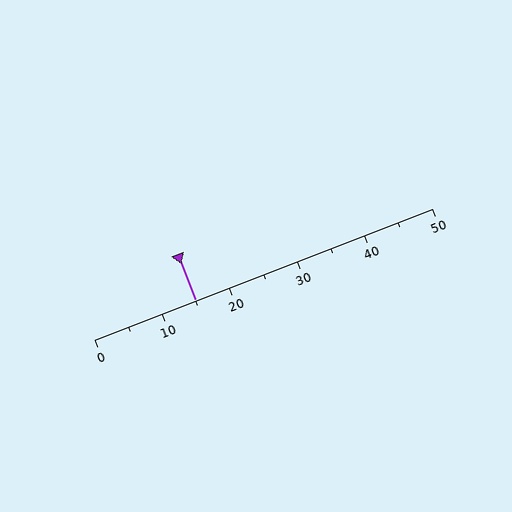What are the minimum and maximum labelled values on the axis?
The axis runs from 0 to 50.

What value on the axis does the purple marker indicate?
The marker indicates approximately 15.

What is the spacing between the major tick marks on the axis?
The major ticks are spaced 10 apart.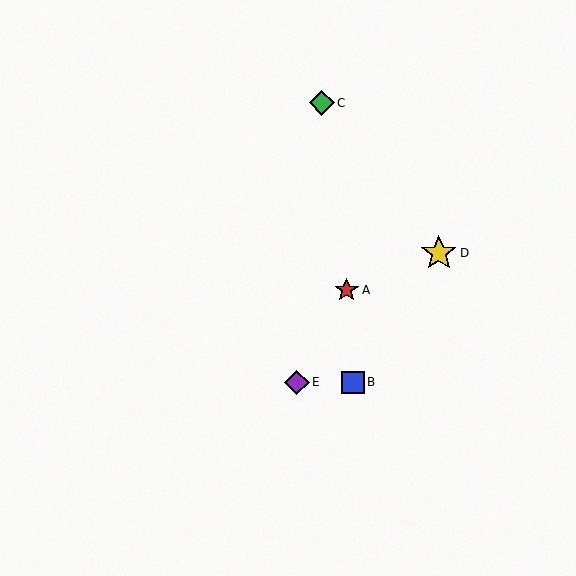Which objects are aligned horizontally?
Objects B, E are aligned horizontally.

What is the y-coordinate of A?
Object A is at y≈290.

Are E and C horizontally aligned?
No, E is at y≈382 and C is at y≈103.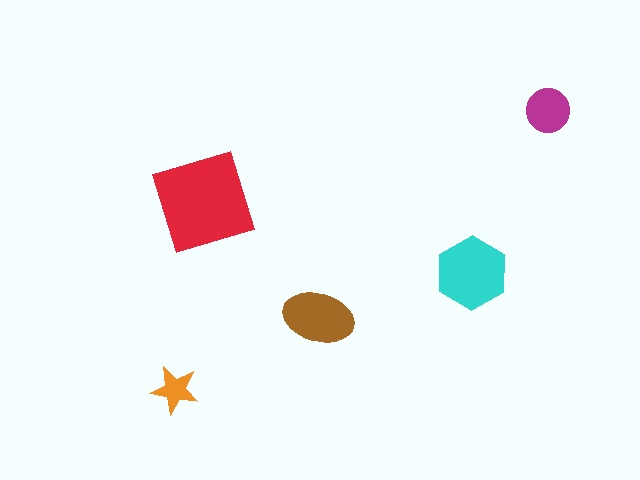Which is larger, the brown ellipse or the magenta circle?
The brown ellipse.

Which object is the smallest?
The orange star.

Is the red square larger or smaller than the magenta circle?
Larger.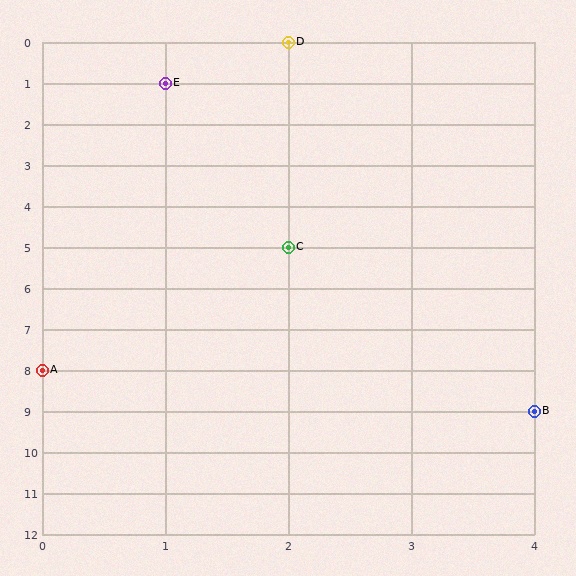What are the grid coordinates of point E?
Point E is at grid coordinates (1, 1).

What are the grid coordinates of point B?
Point B is at grid coordinates (4, 9).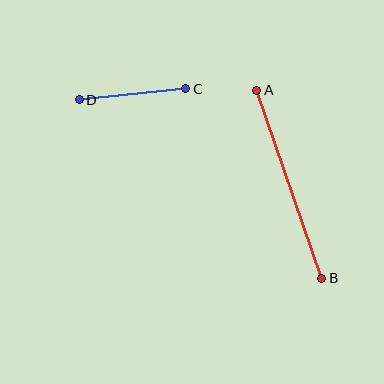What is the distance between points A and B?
The distance is approximately 199 pixels.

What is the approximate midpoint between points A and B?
The midpoint is at approximately (289, 184) pixels.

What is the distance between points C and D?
The distance is approximately 107 pixels.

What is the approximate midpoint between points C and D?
The midpoint is at approximately (133, 94) pixels.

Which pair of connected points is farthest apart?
Points A and B are farthest apart.